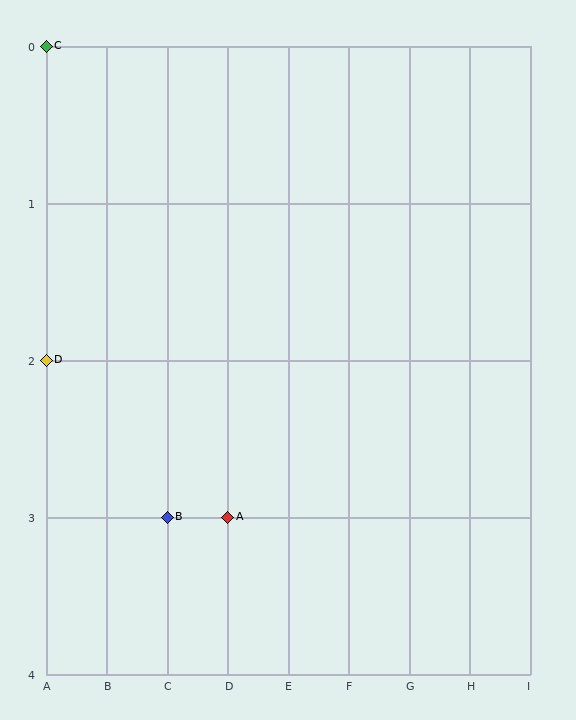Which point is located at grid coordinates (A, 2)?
Point D is at (A, 2).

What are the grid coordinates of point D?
Point D is at grid coordinates (A, 2).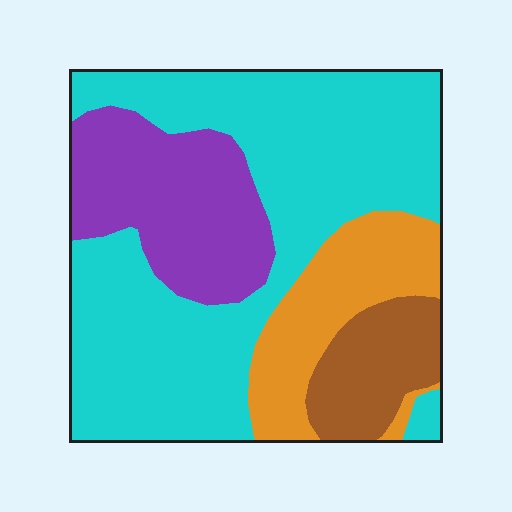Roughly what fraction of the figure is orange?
Orange covers around 15% of the figure.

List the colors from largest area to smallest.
From largest to smallest: cyan, purple, orange, brown.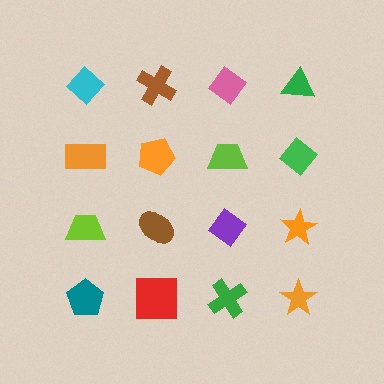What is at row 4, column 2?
A red square.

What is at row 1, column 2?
A brown cross.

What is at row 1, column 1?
A cyan diamond.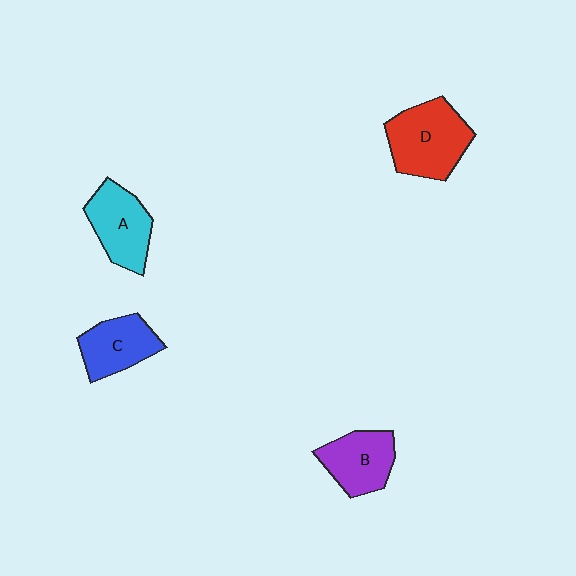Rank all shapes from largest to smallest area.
From largest to smallest: D (red), A (cyan), B (purple), C (blue).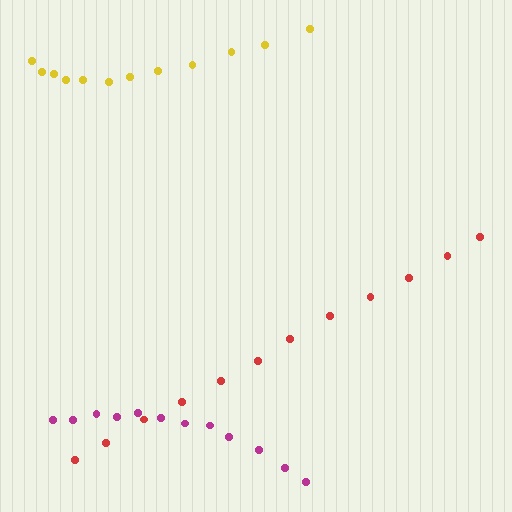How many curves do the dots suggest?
There are 3 distinct paths.